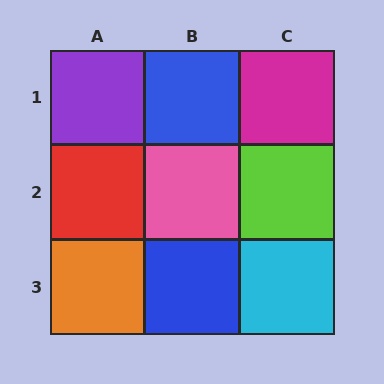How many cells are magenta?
1 cell is magenta.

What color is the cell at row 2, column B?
Pink.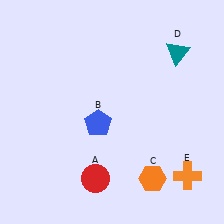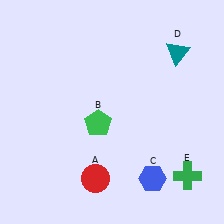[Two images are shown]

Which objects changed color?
B changed from blue to green. C changed from orange to blue. E changed from orange to green.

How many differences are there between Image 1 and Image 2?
There are 3 differences between the two images.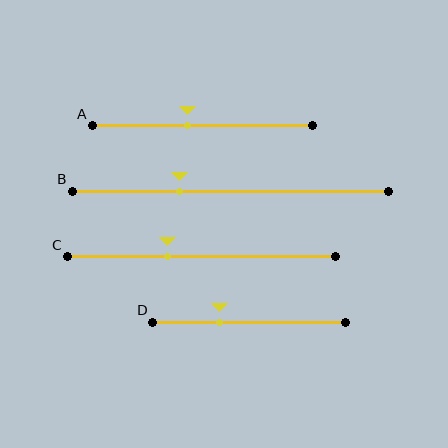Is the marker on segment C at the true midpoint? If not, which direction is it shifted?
No, the marker on segment C is shifted to the left by about 13% of the segment length.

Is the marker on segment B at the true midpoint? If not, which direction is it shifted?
No, the marker on segment B is shifted to the left by about 16% of the segment length.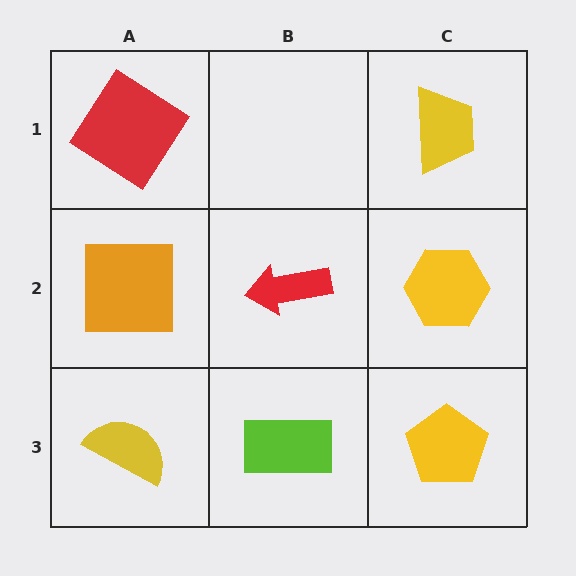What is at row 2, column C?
A yellow hexagon.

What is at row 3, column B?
A lime rectangle.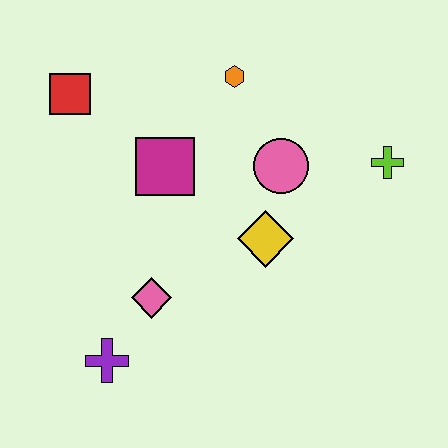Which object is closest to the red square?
The magenta square is closest to the red square.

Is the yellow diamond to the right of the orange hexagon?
Yes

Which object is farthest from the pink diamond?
The lime cross is farthest from the pink diamond.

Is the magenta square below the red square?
Yes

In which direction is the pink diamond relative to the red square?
The pink diamond is below the red square.